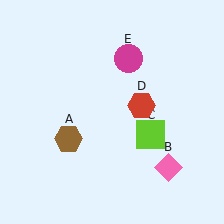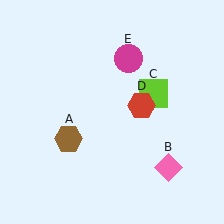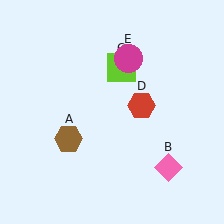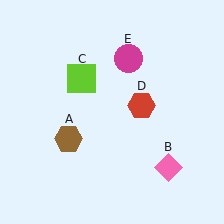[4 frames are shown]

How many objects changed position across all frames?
1 object changed position: lime square (object C).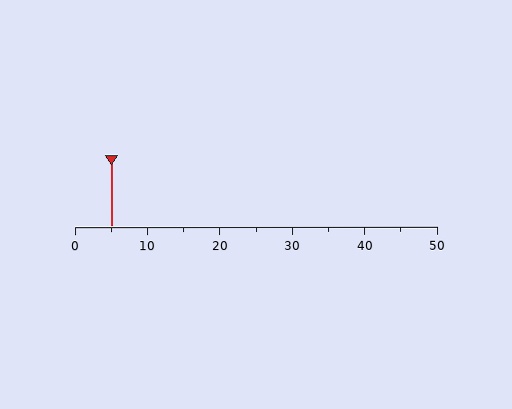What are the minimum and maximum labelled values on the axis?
The axis runs from 0 to 50.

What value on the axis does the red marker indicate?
The marker indicates approximately 5.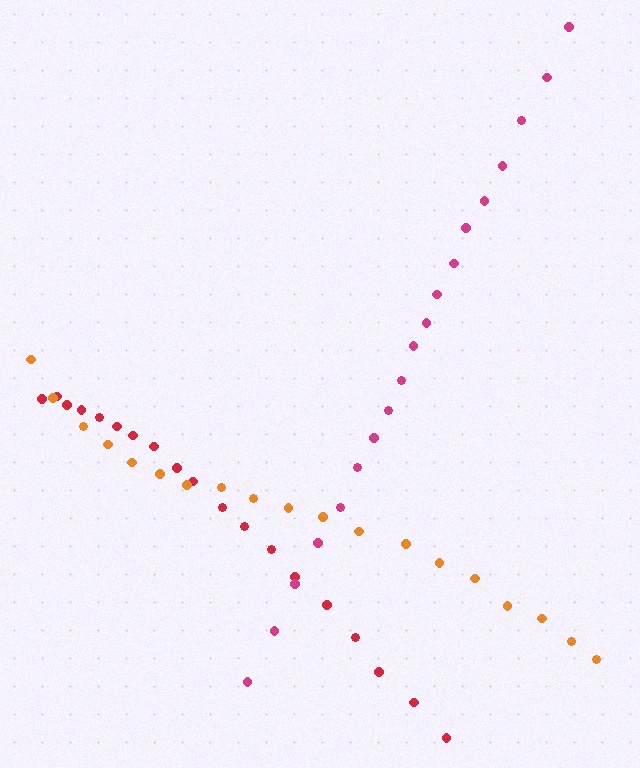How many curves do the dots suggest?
There are 3 distinct paths.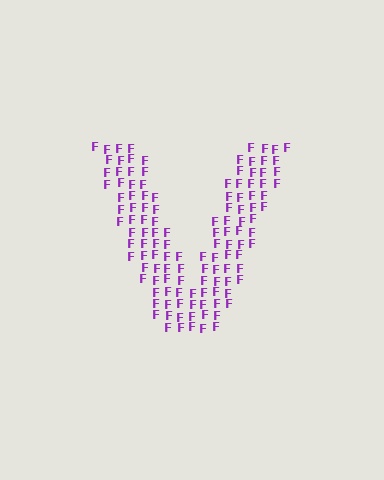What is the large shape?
The large shape is the letter V.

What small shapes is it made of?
It is made of small letter F's.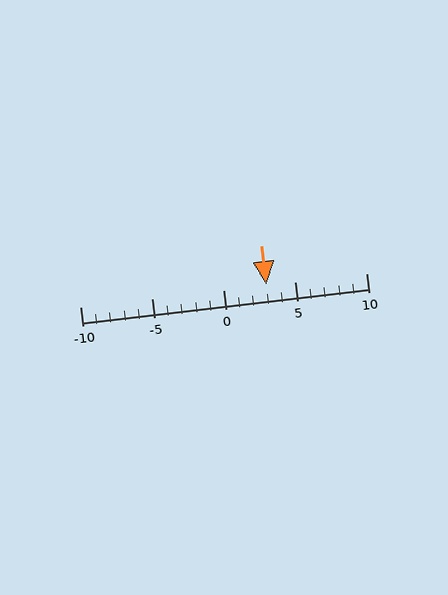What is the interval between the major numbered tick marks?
The major tick marks are spaced 5 units apart.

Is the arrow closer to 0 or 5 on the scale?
The arrow is closer to 5.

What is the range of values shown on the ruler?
The ruler shows values from -10 to 10.